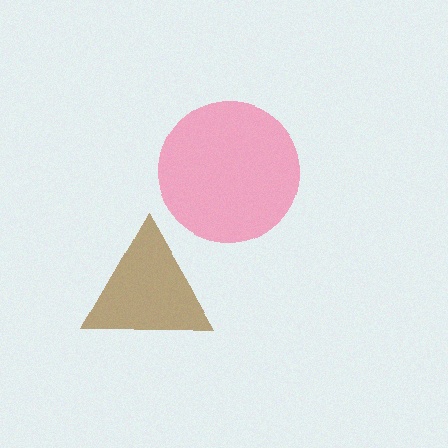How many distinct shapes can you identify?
There are 2 distinct shapes: a brown triangle, a pink circle.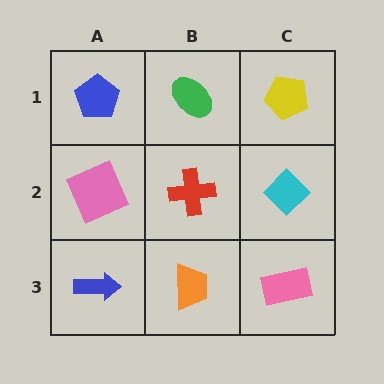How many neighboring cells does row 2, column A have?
3.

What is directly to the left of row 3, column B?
A blue arrow.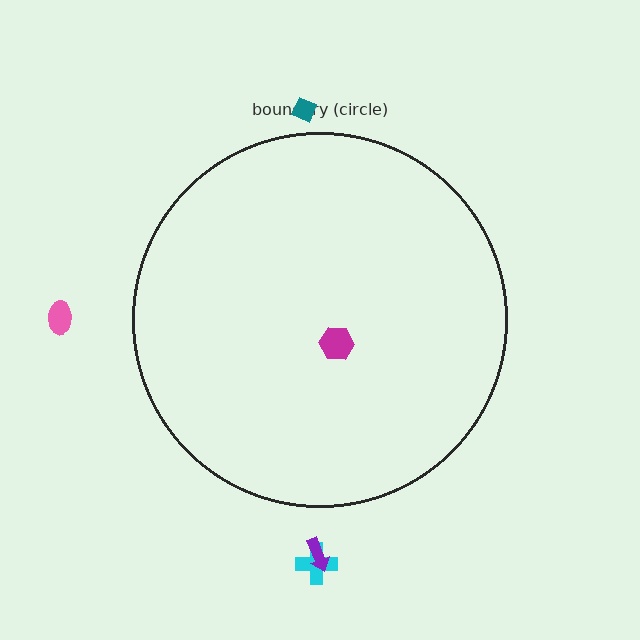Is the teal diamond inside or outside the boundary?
Outside.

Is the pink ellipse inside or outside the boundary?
Outside.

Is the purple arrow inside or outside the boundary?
Outside.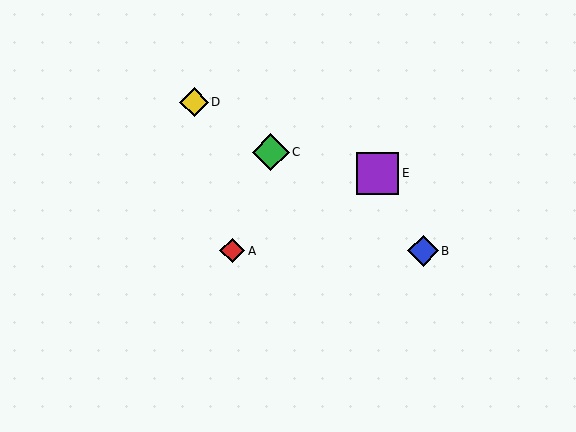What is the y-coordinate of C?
Object C is at y≈152.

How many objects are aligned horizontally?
2 objects (A, B) are aligned horizontally.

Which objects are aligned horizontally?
Objects A, B are aligned horizontally.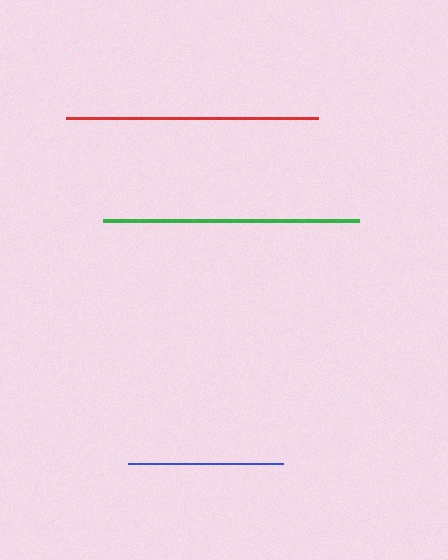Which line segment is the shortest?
The blue line is the shortest at approximately 155 pixels.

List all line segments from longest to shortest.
From longest to shortest: green, red, blue.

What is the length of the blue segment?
The blue segment is approximately 155 pixels long.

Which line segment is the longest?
The green line is the longest at approximately 256 pixels.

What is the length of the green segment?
The green segment is approximately 256 pixels long.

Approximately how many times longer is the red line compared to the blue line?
The red line is approximately 1.6 times the length of the blue line.